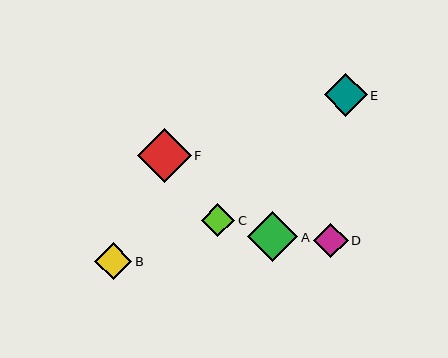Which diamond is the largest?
Diamond F is the largest with a size of approximately 54 pixels.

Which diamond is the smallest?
Diamond C is the smallest with a size of approximately 33 pixels.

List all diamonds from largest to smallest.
From largest to smallest: F, A, E, B, D, C.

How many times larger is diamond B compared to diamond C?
Diamond B is approximately 1.1 times the size of diamond C.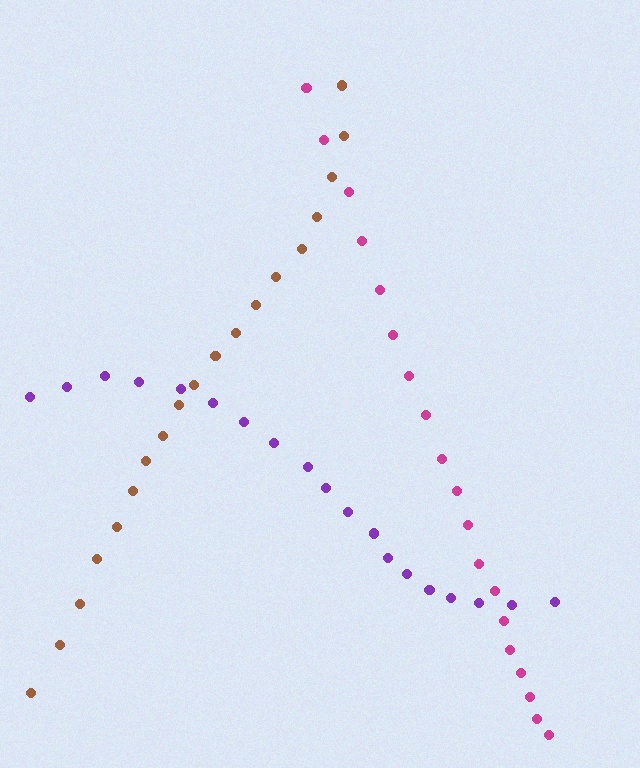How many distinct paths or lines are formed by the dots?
There are 3 distinct paths.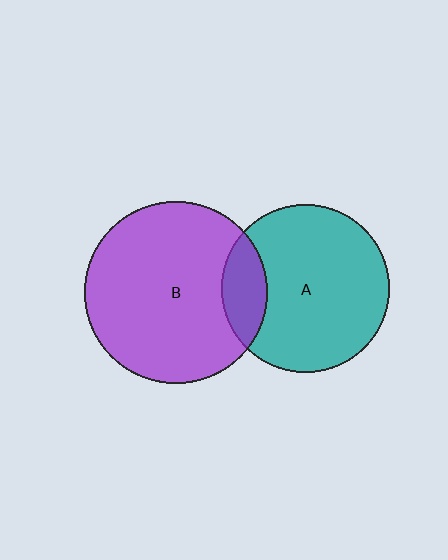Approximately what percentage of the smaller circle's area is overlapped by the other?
Approximately 15%.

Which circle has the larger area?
Circle B (purple).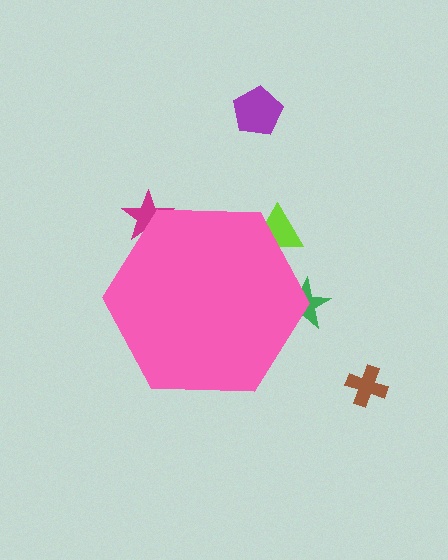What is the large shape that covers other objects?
A pink hexagon.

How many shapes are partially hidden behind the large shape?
3 shapes are partially hidden.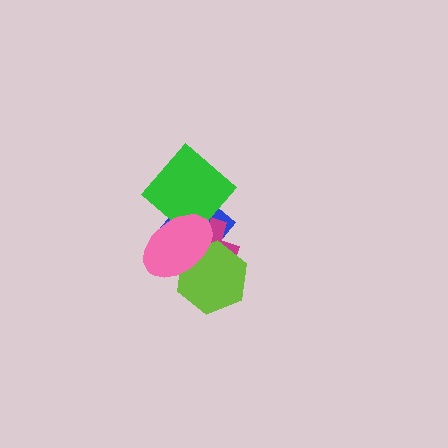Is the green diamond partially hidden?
Yes, it is partially covered by another shape.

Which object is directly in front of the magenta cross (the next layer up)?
The green diamond is directly in front of the magenta cross.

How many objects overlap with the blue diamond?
4 objects overlap with the blue diamond.